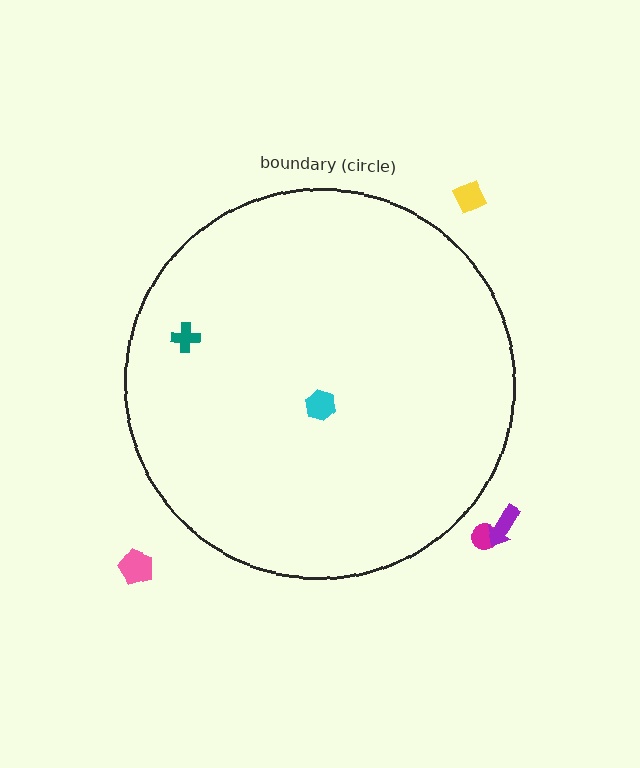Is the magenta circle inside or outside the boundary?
Outside.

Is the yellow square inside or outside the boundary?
Outside.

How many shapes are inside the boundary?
2 inside, 4 outside.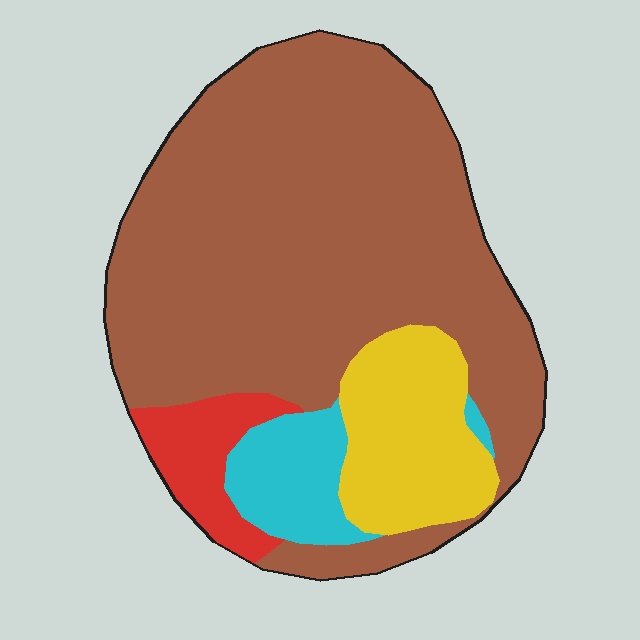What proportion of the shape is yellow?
Yellow takes up about one eighth (1/8) of the shape.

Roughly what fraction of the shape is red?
Red takes up less than a sixth of the shape.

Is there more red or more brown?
Brown.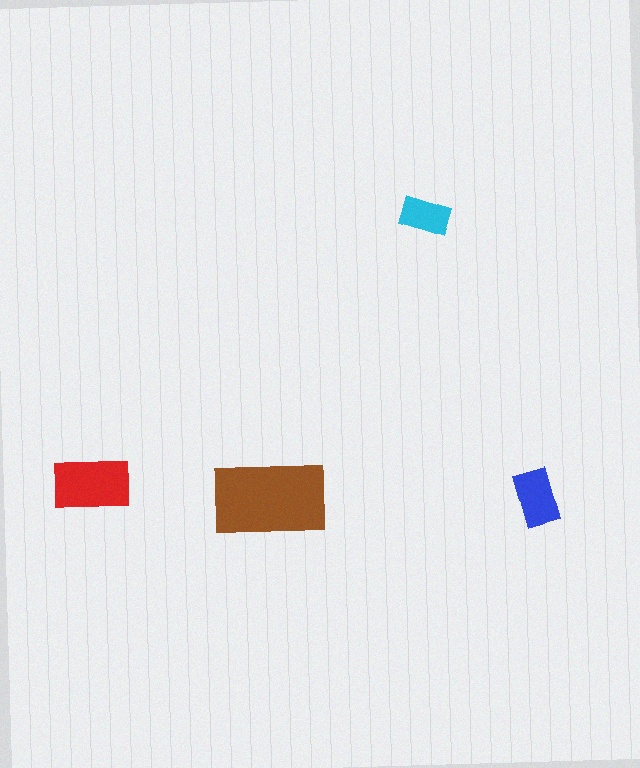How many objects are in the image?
There are 4 objects in the image.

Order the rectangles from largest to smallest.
the brown one, the red one, the blue one, the cyan one.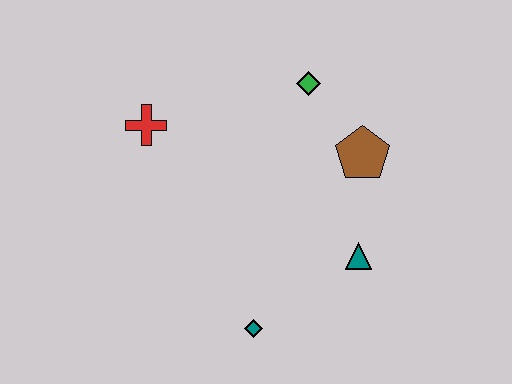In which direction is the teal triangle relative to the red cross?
The teal triangle is to the right of the red cross.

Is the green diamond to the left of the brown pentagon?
Yes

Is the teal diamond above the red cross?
No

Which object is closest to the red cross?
The green diamond is closest to the red cross.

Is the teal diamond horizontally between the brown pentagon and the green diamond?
No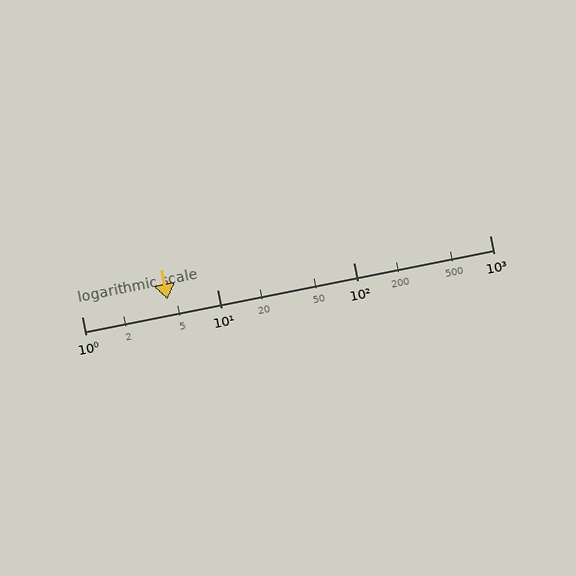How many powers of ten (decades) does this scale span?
The scale spans 3 decades, from 1 to 1000.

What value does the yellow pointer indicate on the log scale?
The pointer indicates approximately 4.3.